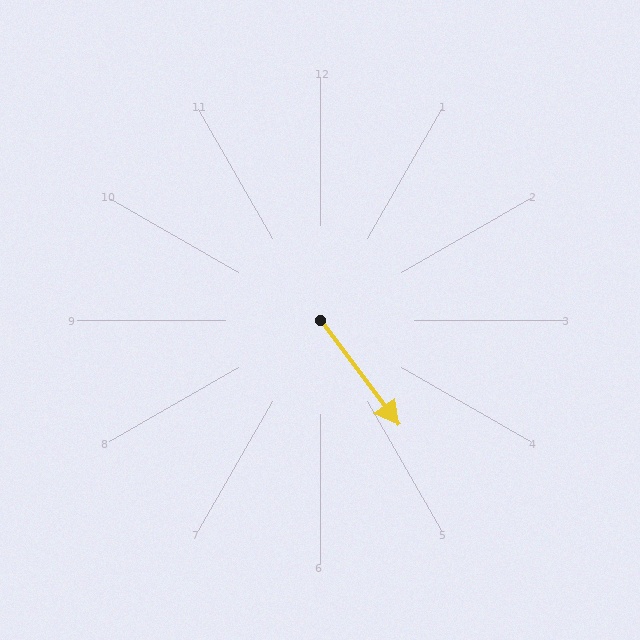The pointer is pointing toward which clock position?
Roughly 5 o'clock.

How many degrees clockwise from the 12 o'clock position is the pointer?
Approximately 143 degrees.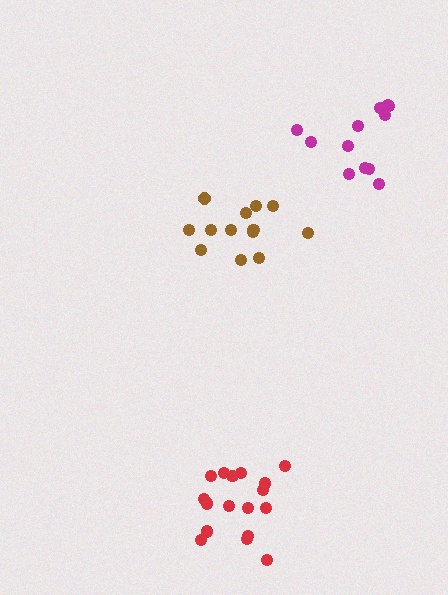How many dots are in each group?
Group 1: 13 dots, Group 2: 12 dots, Group 3: 18 dots (43 total).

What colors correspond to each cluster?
The clusters are colored: brown, magenta, red.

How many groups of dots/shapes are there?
There are 3 groups.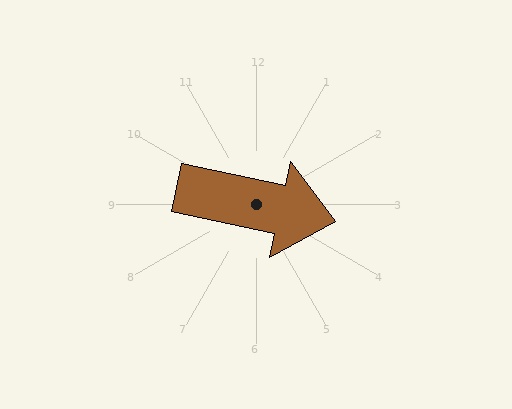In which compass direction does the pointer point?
East.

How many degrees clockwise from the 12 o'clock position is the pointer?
Approximately 102 degrees.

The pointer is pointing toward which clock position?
Roughly 3 o'clock.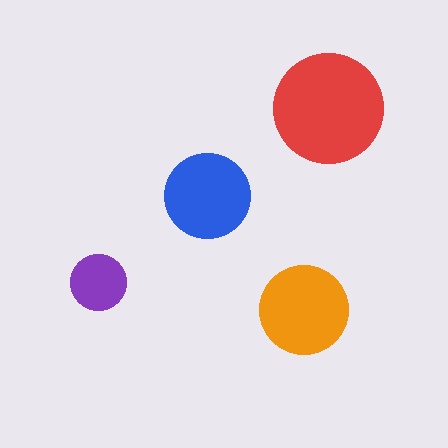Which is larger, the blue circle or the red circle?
The red one.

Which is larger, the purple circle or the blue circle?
The blue one.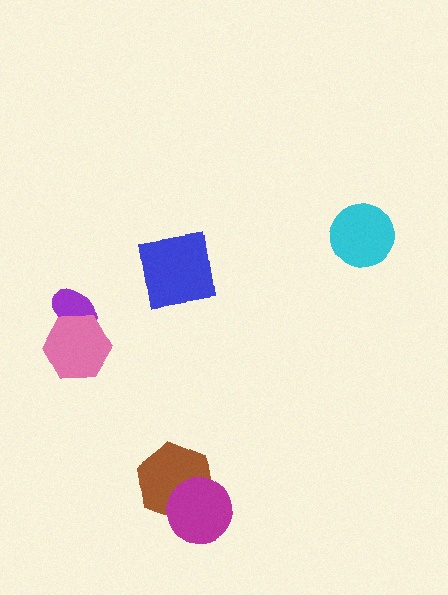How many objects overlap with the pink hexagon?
1 object overlaps with the pink hexagon.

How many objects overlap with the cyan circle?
0 objects overlap with the cyan circle.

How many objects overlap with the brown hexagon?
1 object overlaps with the brown hexagon.